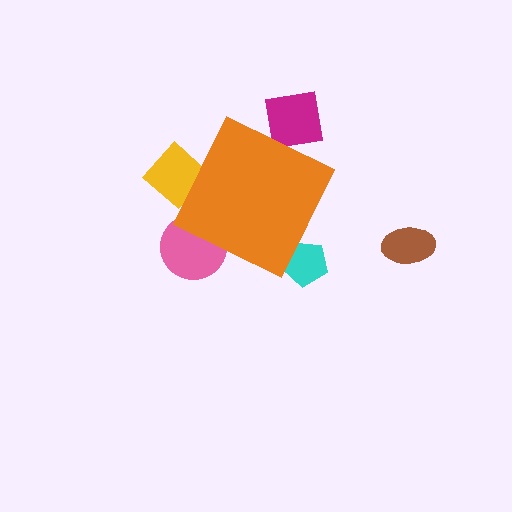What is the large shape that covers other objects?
An orange diamond.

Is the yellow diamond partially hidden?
Yes, the yellow diamond is partially hidden behind the orange diamond.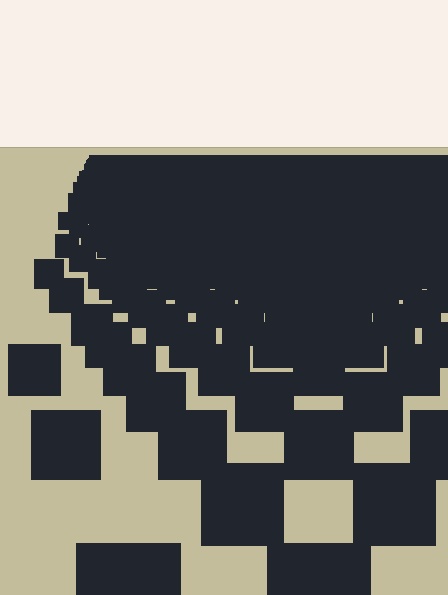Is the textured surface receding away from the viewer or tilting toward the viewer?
The surface is receding away from the viewer. Texture elements get smaller and denser toward the top.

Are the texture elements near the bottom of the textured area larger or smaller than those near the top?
Larger. Near the bottom, elements are closer to the viewer and appear at a bigger on-screen size.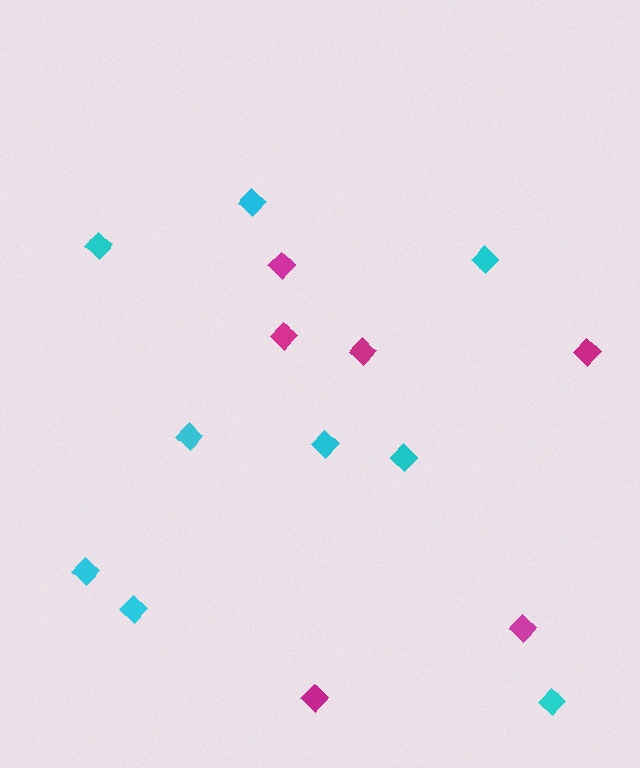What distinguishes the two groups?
There are 2 groups: one group of cyan diamonds (9) and one group of magenta diamonds (6).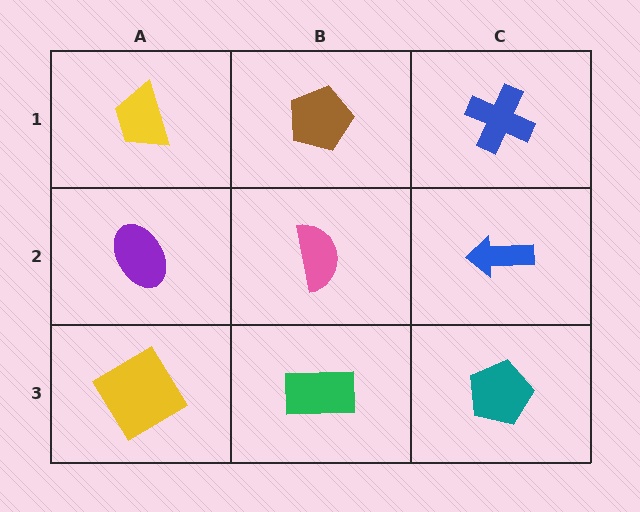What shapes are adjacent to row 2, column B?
A brown pentagon (row 1, column B), a green rectangle (row 3, column B), a purple ellipse (row 2, column A), a blue arrow (row 2, column C).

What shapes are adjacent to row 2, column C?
A blue cross (row 1, column C), a teal pentagon (row 3, column C), a pink semicircle (row 2, column B).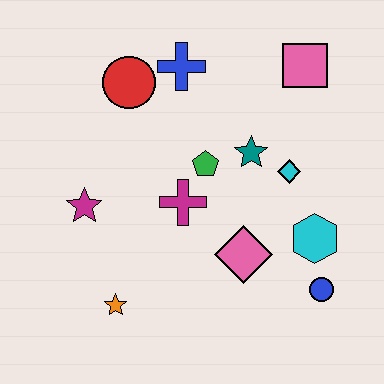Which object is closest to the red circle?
The blue cross is closest to the red circle.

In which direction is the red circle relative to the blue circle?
The red circle is above the blue circle.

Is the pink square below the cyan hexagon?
No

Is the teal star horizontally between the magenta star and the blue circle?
Yes